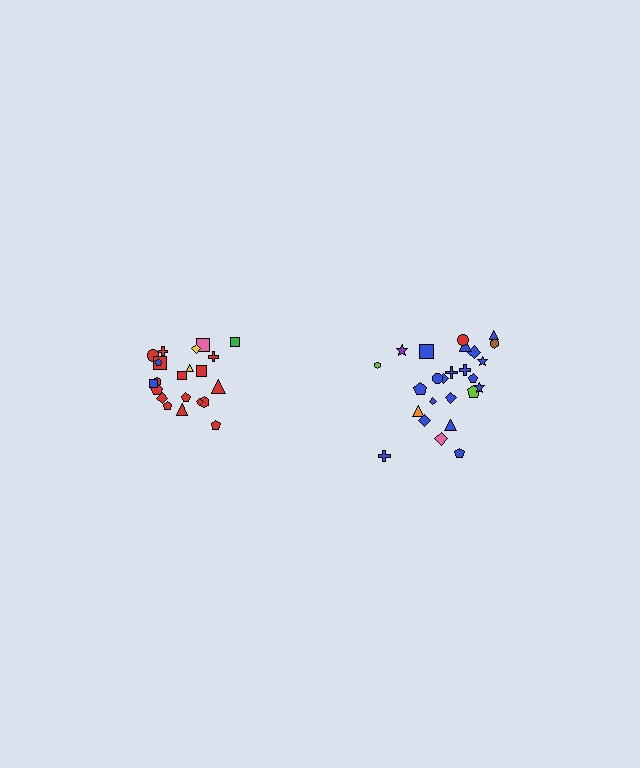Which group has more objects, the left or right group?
The right group.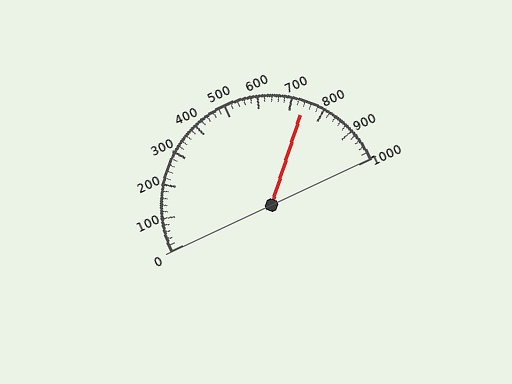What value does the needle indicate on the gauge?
The needle indicates approximately 740.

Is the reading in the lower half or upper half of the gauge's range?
The reading is in the upper half of the range (0 to 1000).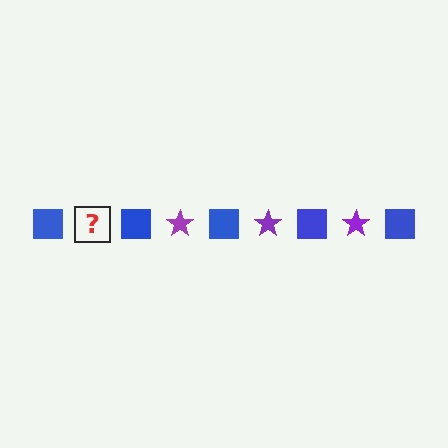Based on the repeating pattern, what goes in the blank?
The blank should be a purple star.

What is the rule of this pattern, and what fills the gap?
The rule is that the pattern alternates between blue square and purple star. The gap should be filled with a purple star.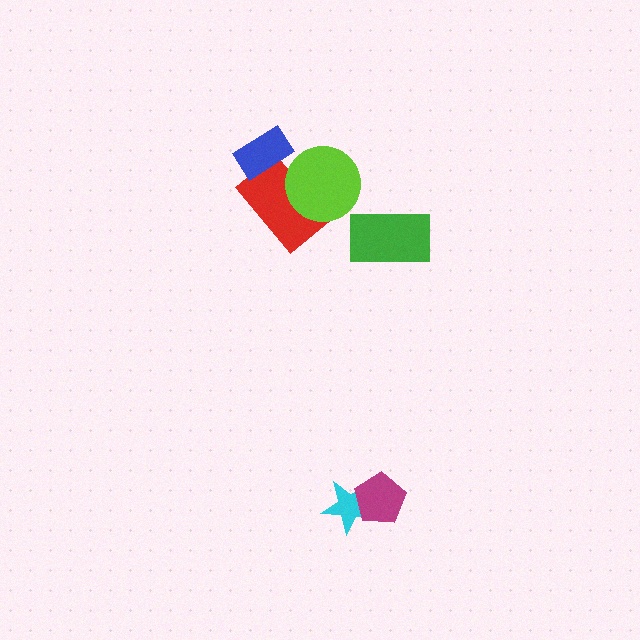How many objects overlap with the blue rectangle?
1 object overlaps with the blue rectangle.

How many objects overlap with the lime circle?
1 object overlaps with the lime circle.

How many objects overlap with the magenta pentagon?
1 object overlaps with the magenta pentagon.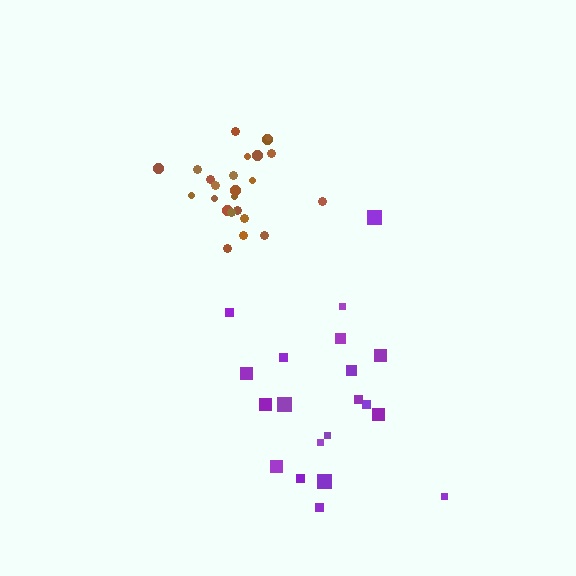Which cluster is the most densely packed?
Brown.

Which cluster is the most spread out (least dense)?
Purple.